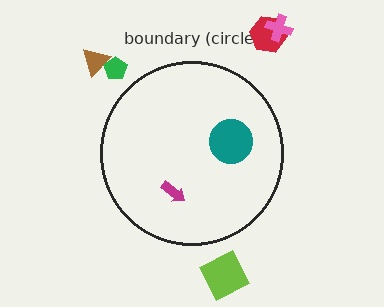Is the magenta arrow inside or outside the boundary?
Inside.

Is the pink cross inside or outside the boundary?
Outside.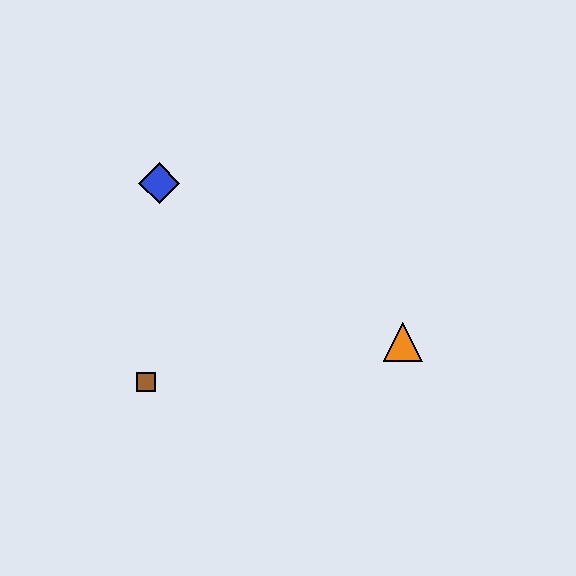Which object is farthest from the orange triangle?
The blue diamond is farthest from the orange triangle.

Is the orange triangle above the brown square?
Yes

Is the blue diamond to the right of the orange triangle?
No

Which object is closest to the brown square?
The blue diamond is closest to the brown square.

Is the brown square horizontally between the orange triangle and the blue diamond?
No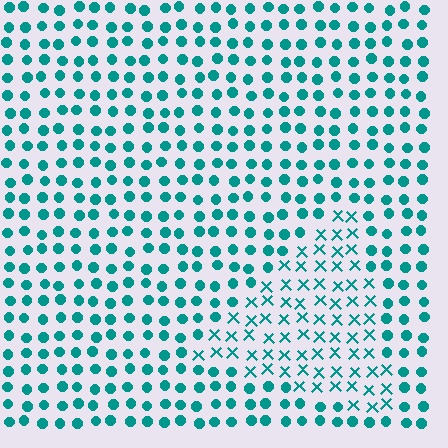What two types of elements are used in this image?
The image uses X marks inside the triangle region and circles outside it.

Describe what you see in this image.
The image is filled with small teal elements arranged in a uniform grid. A triangle-shaped region contains X marks, while the surrounding area contains circles. The boundary is defined purely by the change in element shape.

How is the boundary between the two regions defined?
The boundary is defined by a change in element shape: X marks inside vs. circles outside. All elements share the same color and spacing.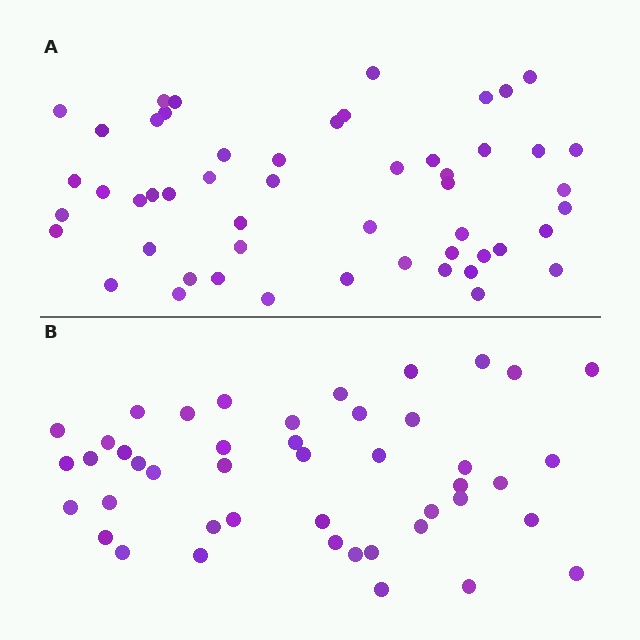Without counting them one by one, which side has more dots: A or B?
Region A (the top region) has more dots.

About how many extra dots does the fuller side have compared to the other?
Region A has roughly 8 or so more dots than region B.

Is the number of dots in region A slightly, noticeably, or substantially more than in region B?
Region A has only slightly more — the two regions are fairly close. The ratio is roughly 1.2 to 1.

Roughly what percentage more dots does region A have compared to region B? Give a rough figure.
About 15% more.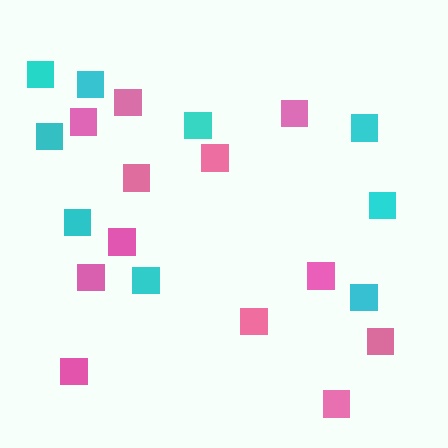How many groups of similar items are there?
There are 2 groups: one group of pink squares (12) and one group of cyan squares (9).